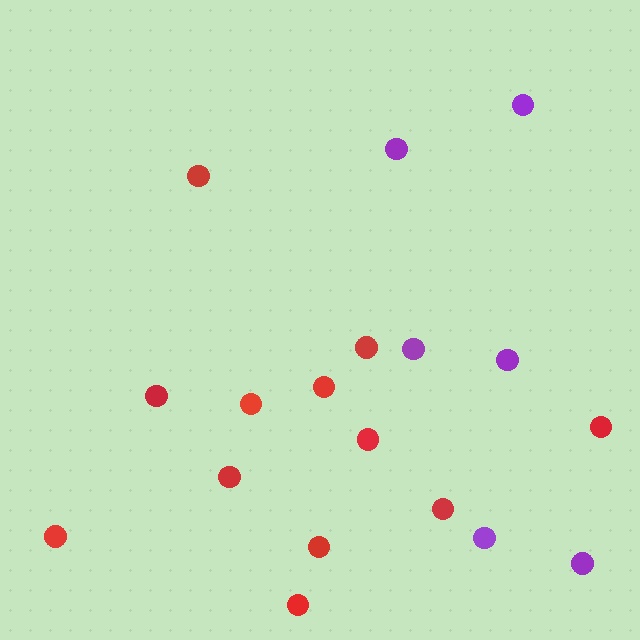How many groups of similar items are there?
There are 2 groups: one group of red circles (12) and one group of purple circles (6).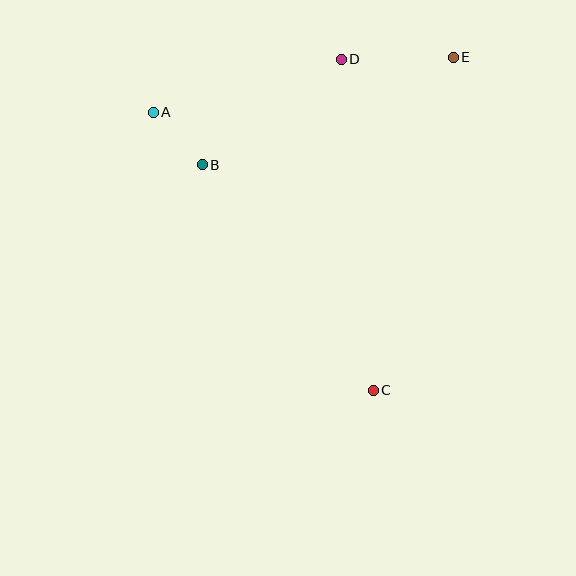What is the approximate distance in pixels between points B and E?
The distance between B and E is approximately 273 pixels.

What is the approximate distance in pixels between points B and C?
The distance between B and C is approximately 283 pixels.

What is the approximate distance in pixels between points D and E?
The distance between D and E is approximately 112 pixels.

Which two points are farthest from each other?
Points A and C are farthest from each other.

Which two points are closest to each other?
Points A and B are closest to each other.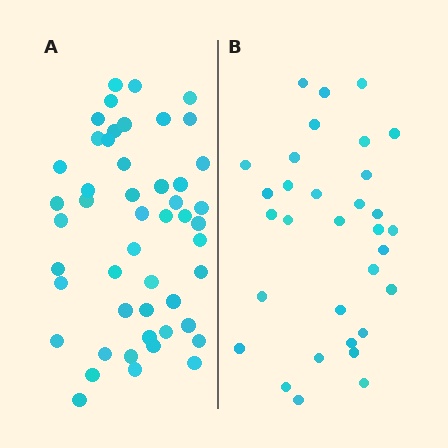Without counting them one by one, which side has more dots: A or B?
Region A (the left region) has more dots.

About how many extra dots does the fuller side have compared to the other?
Region A has approximately 15 more dots than region B.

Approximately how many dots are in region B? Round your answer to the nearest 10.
About 30 dots. (The exact count is 32, which rounds to 30.)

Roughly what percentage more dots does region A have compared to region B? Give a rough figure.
About 55% more.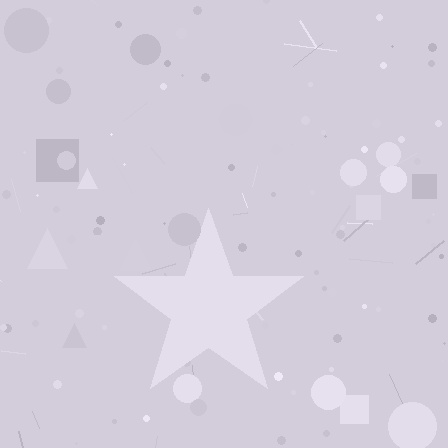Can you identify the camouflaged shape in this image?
The camouflaged shape is a star.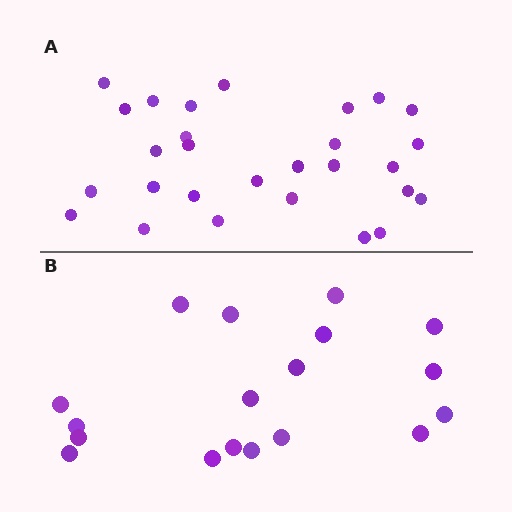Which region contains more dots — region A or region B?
Region A (the top region) has more dots.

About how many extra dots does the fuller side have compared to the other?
Region A has roughly 10 or so more dots than region B.